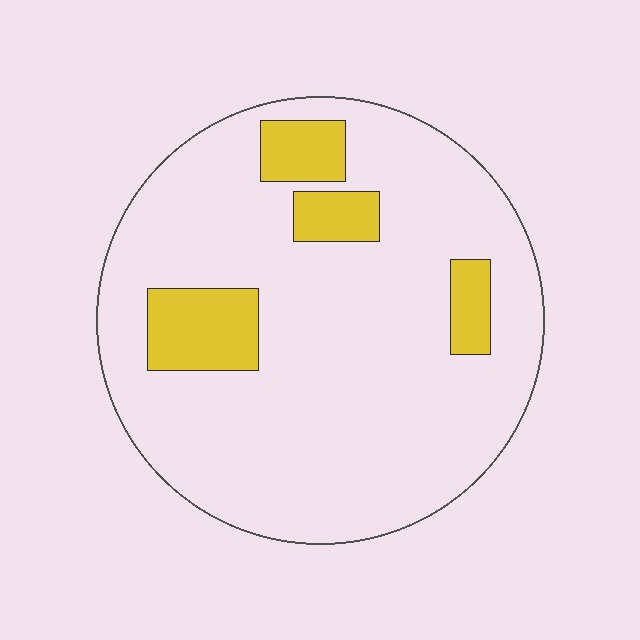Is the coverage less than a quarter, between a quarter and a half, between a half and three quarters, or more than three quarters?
Less than a quarter.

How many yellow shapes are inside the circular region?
4.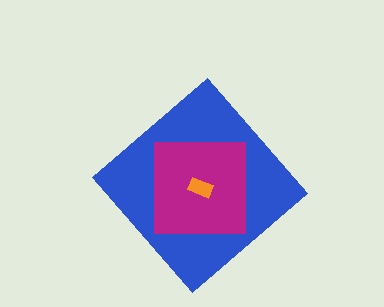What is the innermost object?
The orange rectangle.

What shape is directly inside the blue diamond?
The magenta square.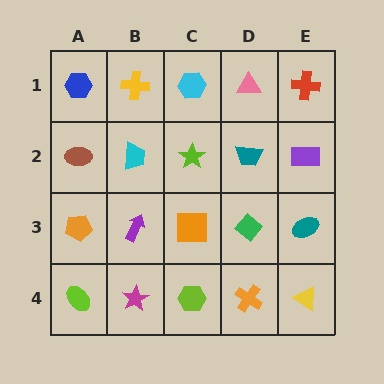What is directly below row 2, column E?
A teal ellipse.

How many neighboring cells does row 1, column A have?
2.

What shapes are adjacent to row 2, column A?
A blue hexagon (row 1, column A), an orange pentagon (row 3, column A), a cyan trapezoid (row 2, column B).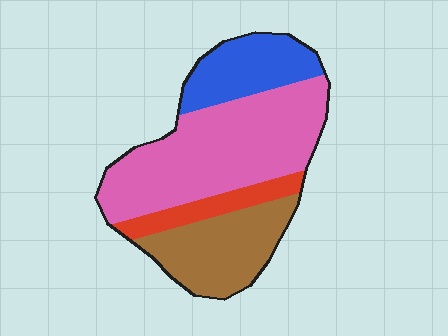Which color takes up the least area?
Red, at roughly 10%.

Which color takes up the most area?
Pink, at roughly 50%.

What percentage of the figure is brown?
Brown takes up about one quarter (1/4) of the figure.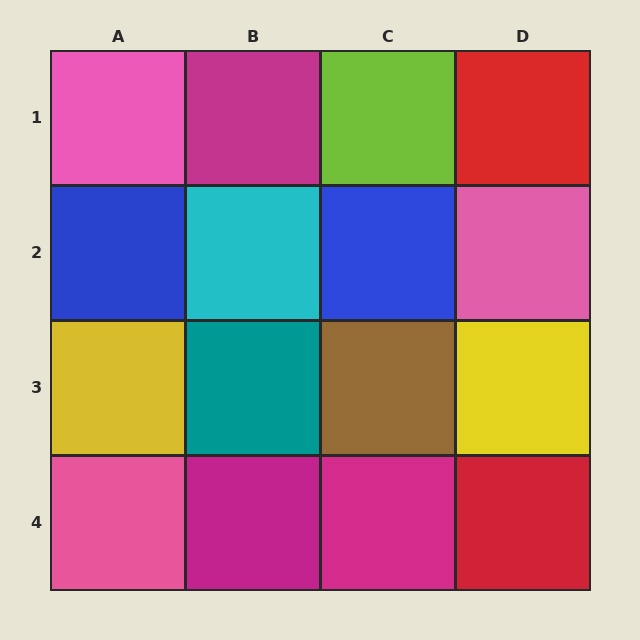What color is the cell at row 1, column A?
Pink.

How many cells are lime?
1 cell is lime.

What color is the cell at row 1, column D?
Red.